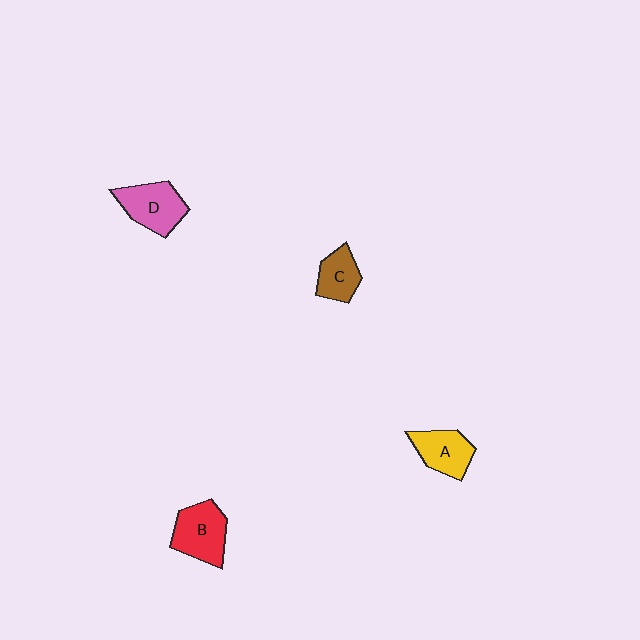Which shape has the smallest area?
Shape C (brown).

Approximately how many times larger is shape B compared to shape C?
Approximately 1.5 times.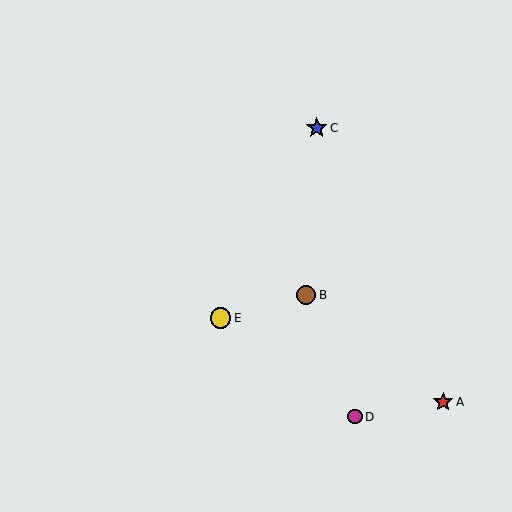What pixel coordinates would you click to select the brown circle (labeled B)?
Click at (306, 295) to select the brown circle B.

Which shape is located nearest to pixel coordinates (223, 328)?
The yellow circle (labeled E) at (220, 318) is nearest to that location.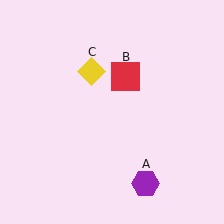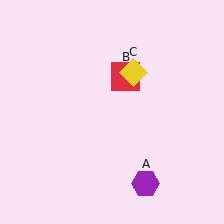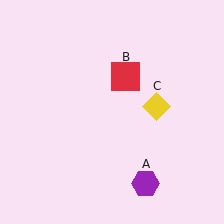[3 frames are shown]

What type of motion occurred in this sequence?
The yellow diamond (object C) rotated clockwise around the center of the scene.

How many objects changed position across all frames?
1 object changed position: yellow diamond (object C).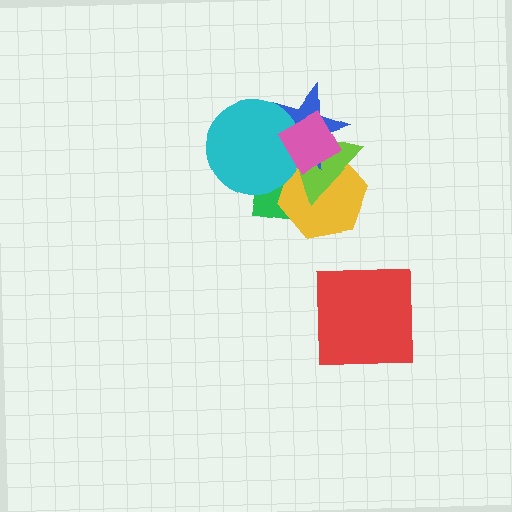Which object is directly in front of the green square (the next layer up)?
The yellow hexagon is directly in front of the green square.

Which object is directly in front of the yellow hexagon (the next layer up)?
The lime triangle is directly in front of the yellow hexagon.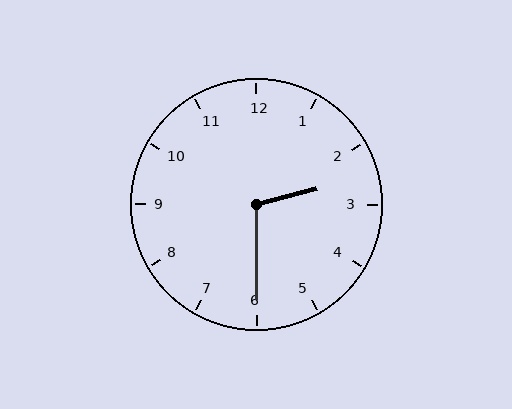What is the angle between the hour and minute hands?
Approximately 105 degrees.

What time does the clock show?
2:30.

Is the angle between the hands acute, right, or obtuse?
It is obtuse.